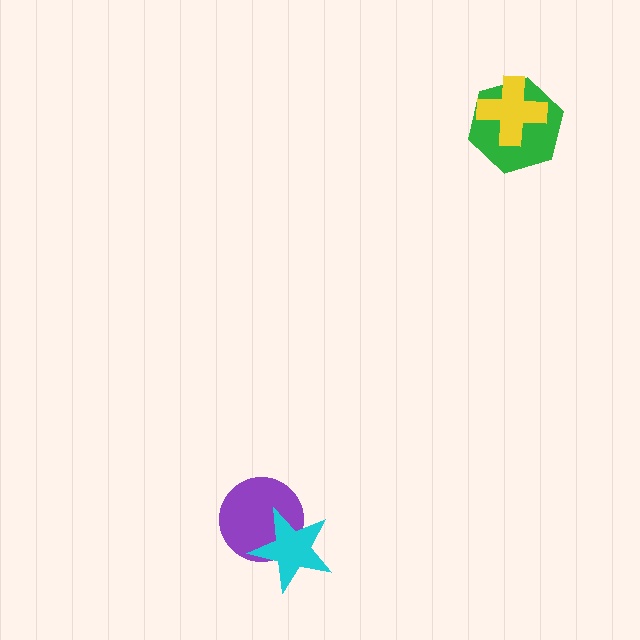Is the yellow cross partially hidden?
No, no other shape covers it.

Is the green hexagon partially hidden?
Yes, it is partially covered by another shape.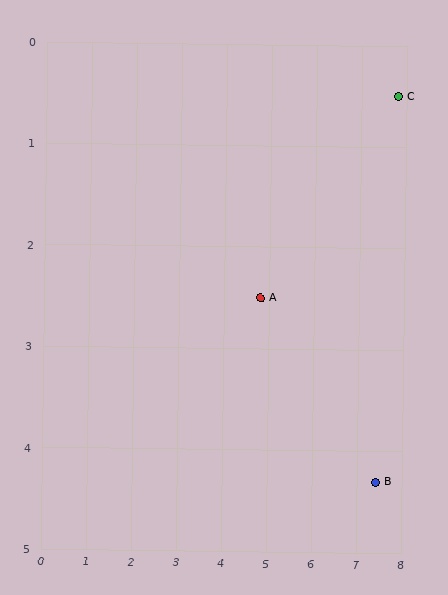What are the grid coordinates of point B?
Point B is at approximately (7.4, 4.3).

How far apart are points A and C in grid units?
Points A and C are about 3.6 grid units apart.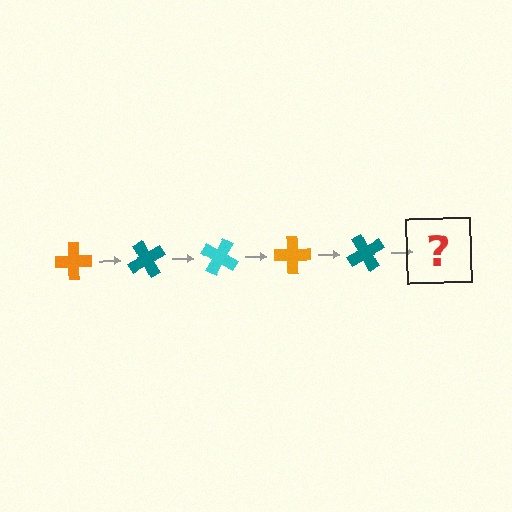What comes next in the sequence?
The next element should be a cyan cross, rotated 300 degrees from the start.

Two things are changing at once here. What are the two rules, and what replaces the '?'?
The two rules are that it rotates 60 degrees each step and the color cycles through orange, teal, and cyan. The '?' should be a cyan cross, rotated 300 degrees from the start.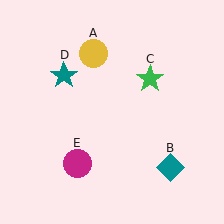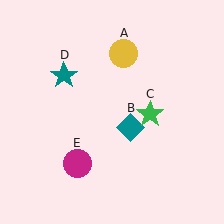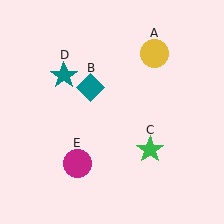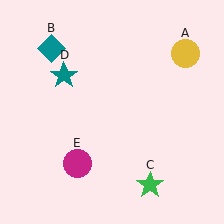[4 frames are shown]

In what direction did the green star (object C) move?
The green star (object C) moved down.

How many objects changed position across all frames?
3 objects changed position: yellow circle (object A), teal diamond (object B), green star (object C).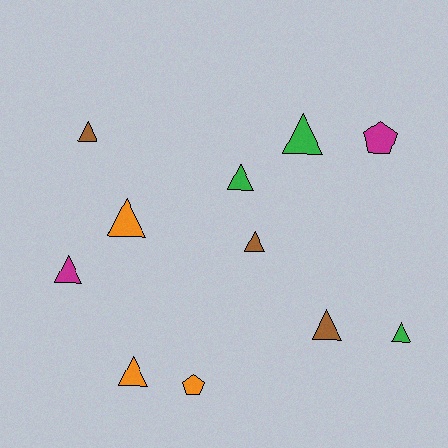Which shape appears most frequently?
Triangle, with 9 objects.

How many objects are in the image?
There are 11 objects.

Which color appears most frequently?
Green, with 3 objects.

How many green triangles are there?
There are 3 green triangles.